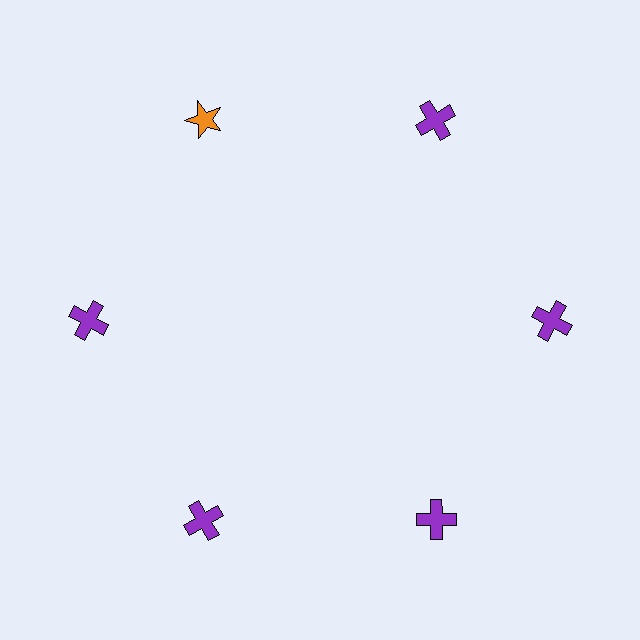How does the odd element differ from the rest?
It differs in both color (orange instead of purple) and shape (star instead of cross).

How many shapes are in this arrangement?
There are 6 shapes arranged in a ring pattern.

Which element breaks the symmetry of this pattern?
The orange star at roughly the 11 o'clock position breaks the symmetry. All other shapes are purple crosses.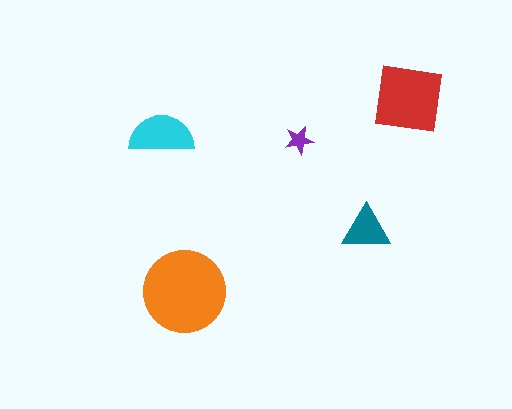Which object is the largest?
The orange circle.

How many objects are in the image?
There are 5 objects in the image.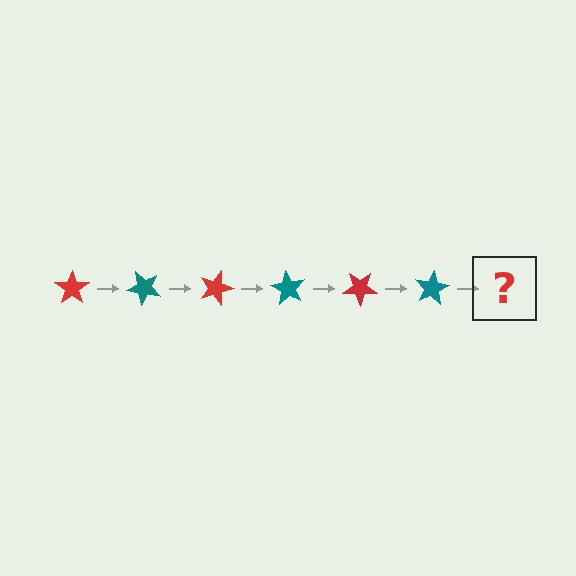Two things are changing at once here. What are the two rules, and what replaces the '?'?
The two rules are that it rotates 45 degrees each step and the color cycles through red and teal. The '?' should be a red star, rotated 270 degrees from the start.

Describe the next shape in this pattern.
It should be a red star, rotated 270 degrees from the start.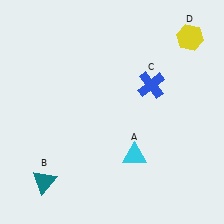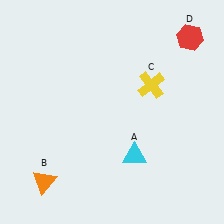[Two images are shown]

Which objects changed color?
B changed from teal to orange. C changed from blue to yellow. D changed from yellow to red.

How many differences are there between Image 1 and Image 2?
There are 3 differences between the two images.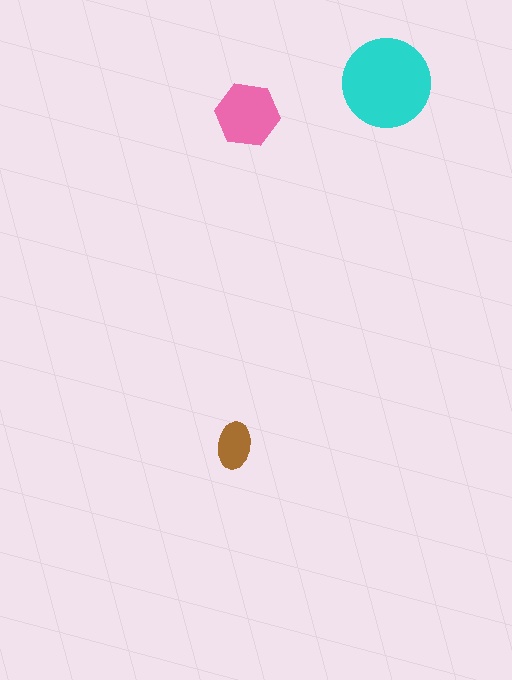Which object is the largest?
The cyan circle.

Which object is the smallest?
The brown ellipse.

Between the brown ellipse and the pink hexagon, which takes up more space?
The pink hexagon.